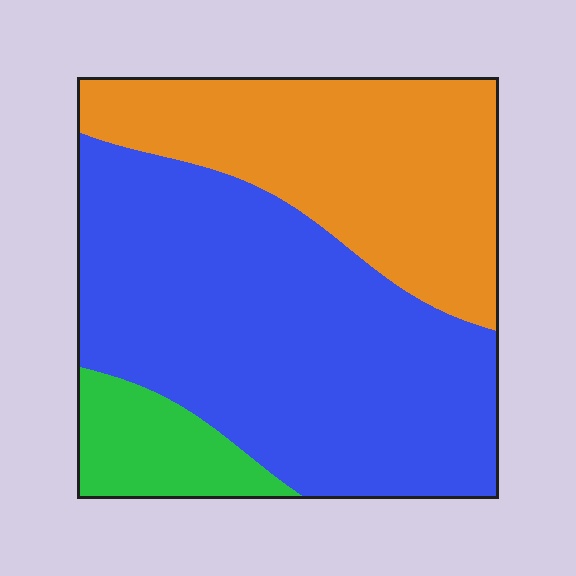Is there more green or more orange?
Orange.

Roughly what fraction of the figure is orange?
Orange takes up about one third (1/3) of the figure.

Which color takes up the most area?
Blue, at roughly 55%.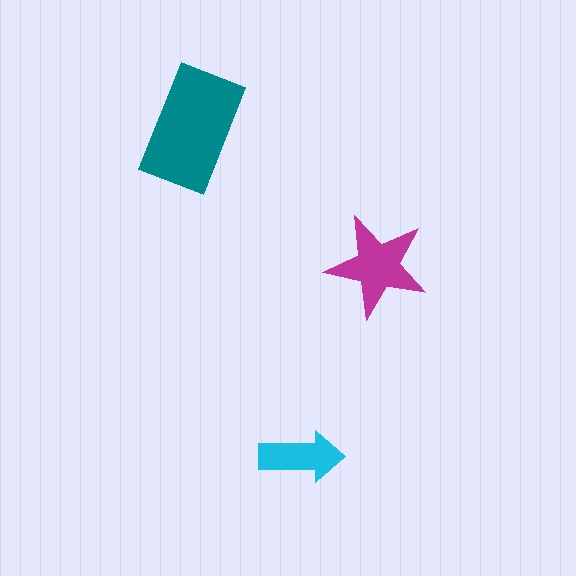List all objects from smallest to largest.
The cyan arrow, the magenta star, the teal rectangle.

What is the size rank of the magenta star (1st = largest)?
2nd.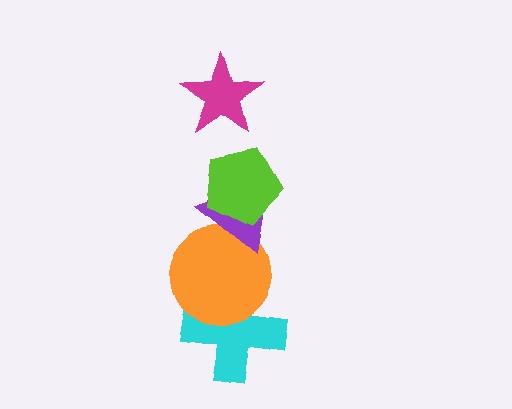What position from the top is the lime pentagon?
The lime pentagon is 2nd from the top.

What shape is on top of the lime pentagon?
The magenta star is on top of the lime pentagon.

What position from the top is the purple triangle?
The purple triangle is 3rd from the top.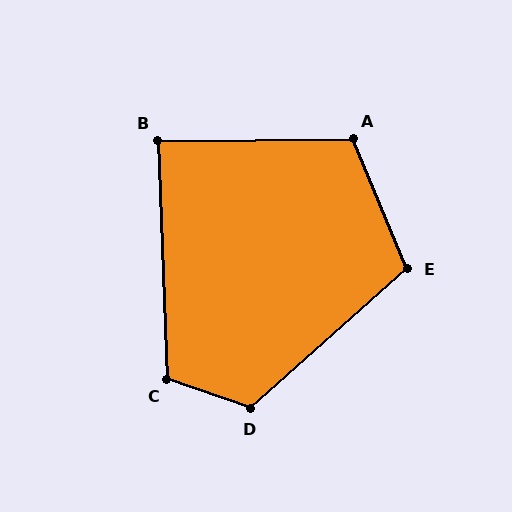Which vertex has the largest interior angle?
D, at approximately 119 degrees.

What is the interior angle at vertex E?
Approximately 109 degrees (obtuse).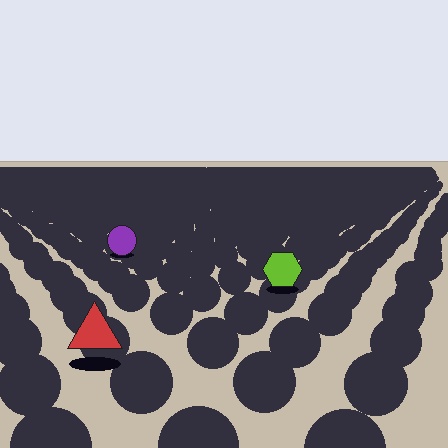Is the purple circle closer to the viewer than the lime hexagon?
No. The lime hexagon is closer — you can tell from the texture gradient: the ground texture is coarser near it.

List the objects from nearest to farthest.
From nearest to farthest: the red triangle, the lime hexagon, the purple circle.